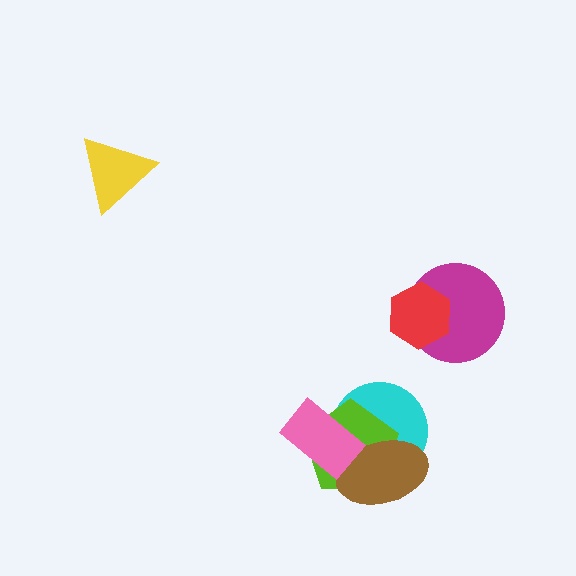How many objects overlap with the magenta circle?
1 object overlaps with the magenta circle.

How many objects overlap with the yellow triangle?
0 objects overlap with the yellow triangle.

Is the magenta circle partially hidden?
Yes, it is partially covered by another shape.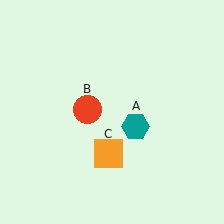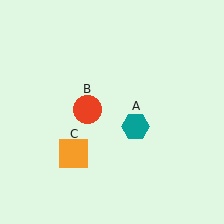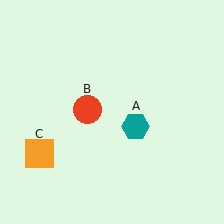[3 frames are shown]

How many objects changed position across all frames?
1 object changed position: orange square (object C).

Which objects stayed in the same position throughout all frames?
Teal hexagon (object A) and red circle (object B) remained stationary.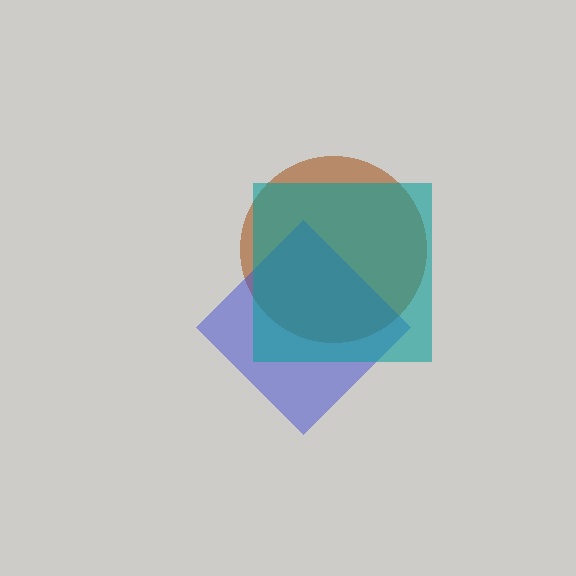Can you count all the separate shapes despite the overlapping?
Yes, there are 3 separate shapes.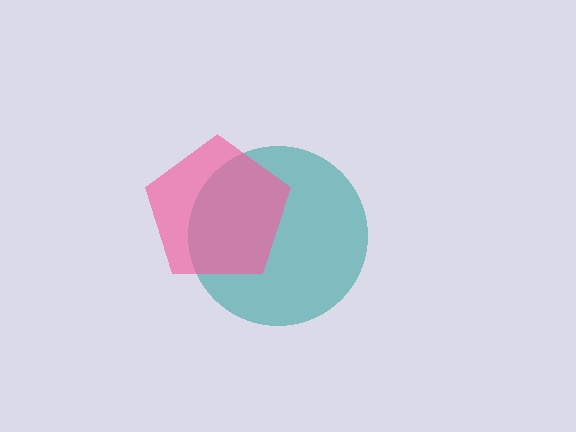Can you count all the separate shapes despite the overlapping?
Yes, there are 2 separate shapes.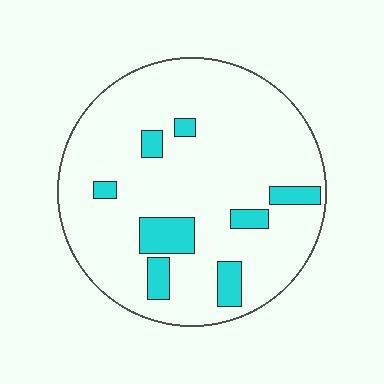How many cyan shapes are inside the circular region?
8.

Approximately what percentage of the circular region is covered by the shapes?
Approximately 15%.